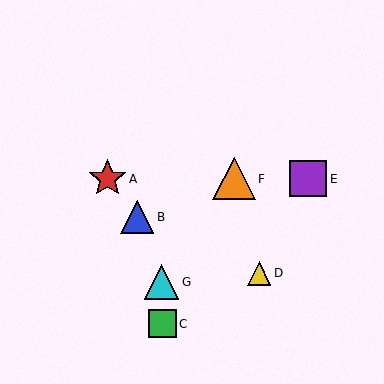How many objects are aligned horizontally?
3 objects (A, E, F) are aligned horizontally.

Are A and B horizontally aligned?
No, A is at y≈179 and B is at y≈217.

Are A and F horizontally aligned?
Yes, both are at y≈179.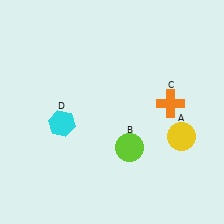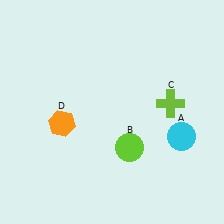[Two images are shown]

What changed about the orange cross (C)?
In Image 1, C is orange. In Image 2, it changed to lime.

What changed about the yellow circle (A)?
In Image 1, A is yellow. In Image 2, it changed to cyan.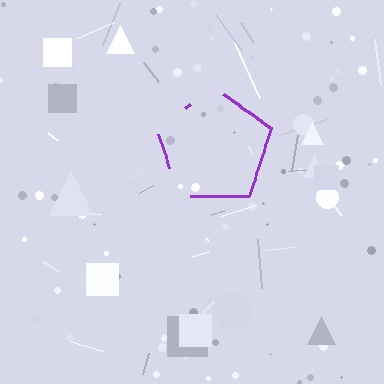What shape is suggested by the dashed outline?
The dashed outline suggests a pentagon.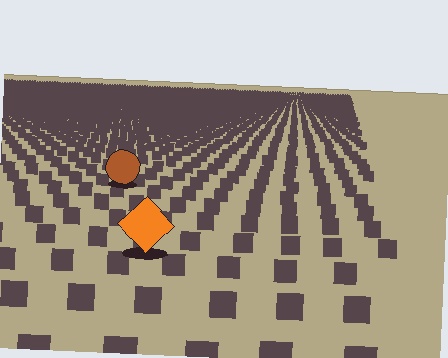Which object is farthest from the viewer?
The brown circle is farthest from the viewer. It appears smaller and the ground texture around it is denser.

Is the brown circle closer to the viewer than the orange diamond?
No. The orange diamond is closer — you can tell from the texture gradient: the ground texture is coarser near it.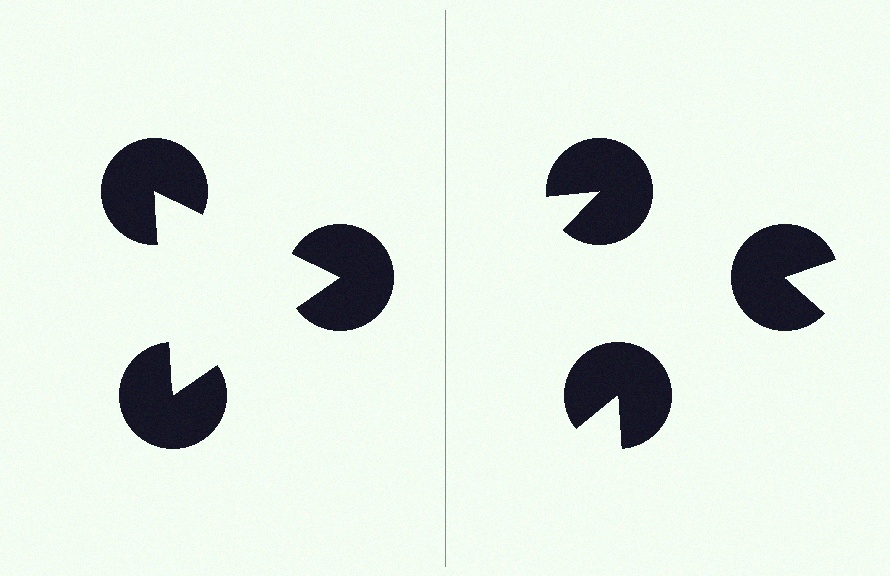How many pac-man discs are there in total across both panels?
6 — 3 on each side.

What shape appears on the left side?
An illusory triangle.